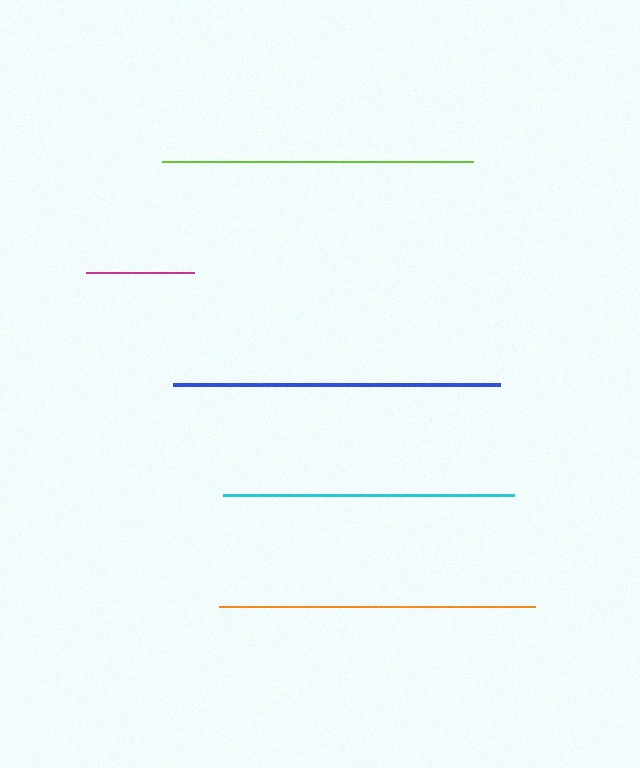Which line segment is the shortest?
The magenta line is the shortest at approximately 108 pixels.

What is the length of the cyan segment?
The cyan segment is approximately 292 pixels long.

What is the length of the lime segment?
The lime segment is approximately 310 pixels long.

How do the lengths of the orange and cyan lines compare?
The orange and cyan lines are approximately the same length.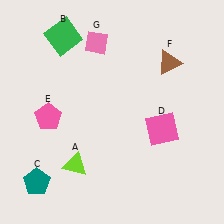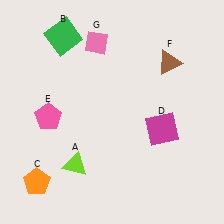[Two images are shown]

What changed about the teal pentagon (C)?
In Image 1, C is teal. In Image 2, it changed to orange.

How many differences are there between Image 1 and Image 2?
There are 2 differences between the two images.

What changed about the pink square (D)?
In Image 1, D is pink. In Image 2, it changed to magenta.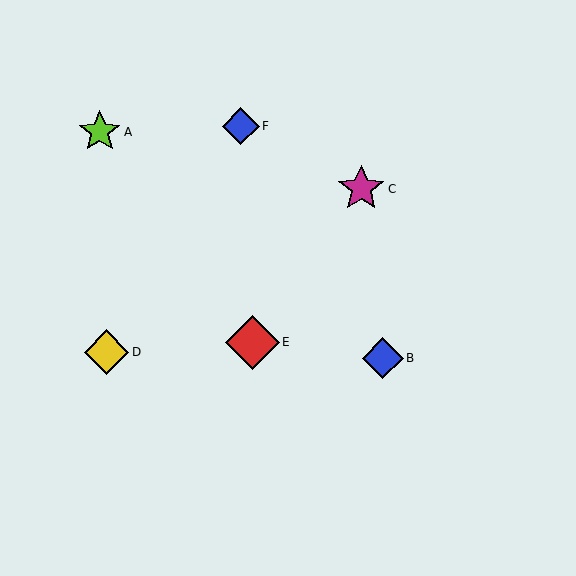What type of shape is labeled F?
Shape F is a blue diamond.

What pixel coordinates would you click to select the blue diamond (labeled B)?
Click at (383, 358) to select the blue diamond B.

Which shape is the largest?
The red diamond (labeled E) is the largest.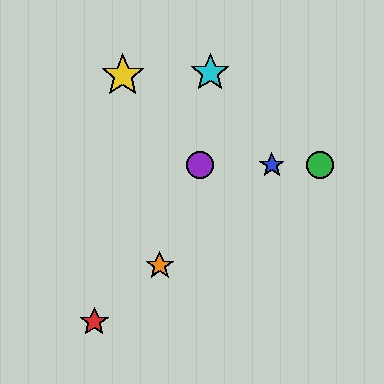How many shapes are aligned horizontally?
3 shapes (the blue star, the green circle, the purple circle) are aligned horizontally.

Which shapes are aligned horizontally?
The blue star, the green circle, the purple circle are aligned horizontally.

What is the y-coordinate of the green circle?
The green circle is at y≈165.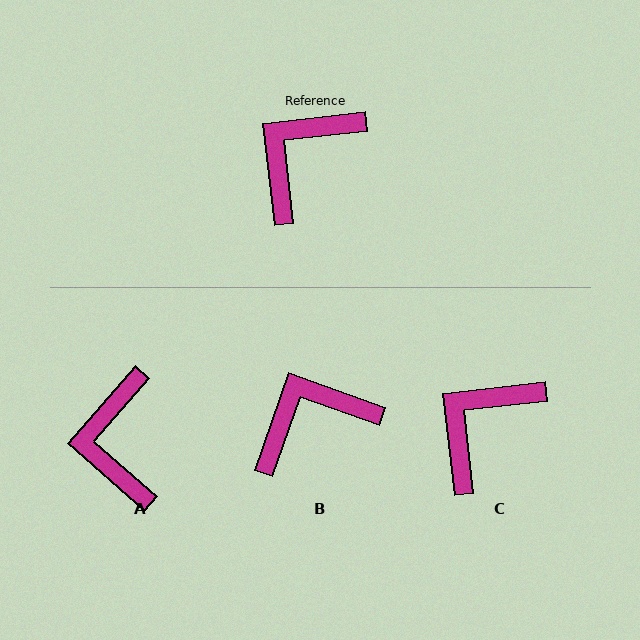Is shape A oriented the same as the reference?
No, it is off by about 42 degrees.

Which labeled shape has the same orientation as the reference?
C.